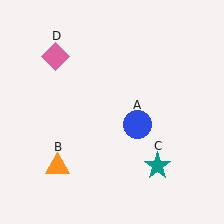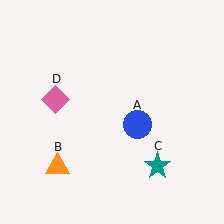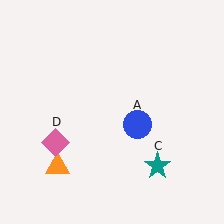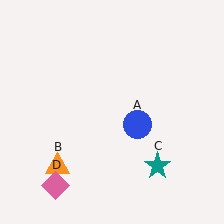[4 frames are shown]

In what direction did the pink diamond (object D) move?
The pink diamond (object D) moved down.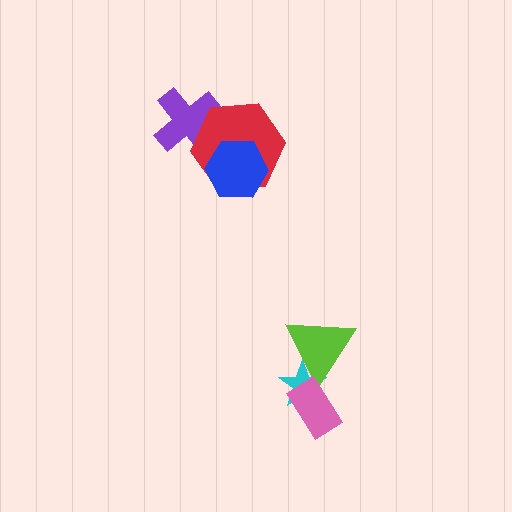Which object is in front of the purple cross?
The red hexagon is in front of the purple cross.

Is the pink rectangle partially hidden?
No, no other shape covers it.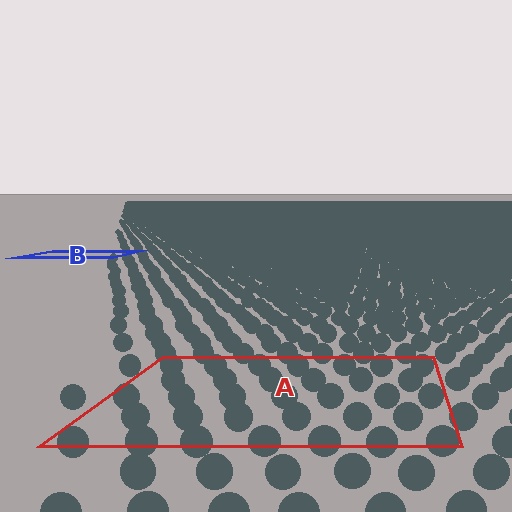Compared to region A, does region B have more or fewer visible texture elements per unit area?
Region B has more texture elements per unit area — they are packed more densely because it is farther away.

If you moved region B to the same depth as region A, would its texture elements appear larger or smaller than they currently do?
They would appear larger. At a closer depth, the same texture elements are projected at a bigger on-screen size.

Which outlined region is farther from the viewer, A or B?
Region B is farther from the viewer — the texture elements inside it appear smaller and more densely packed.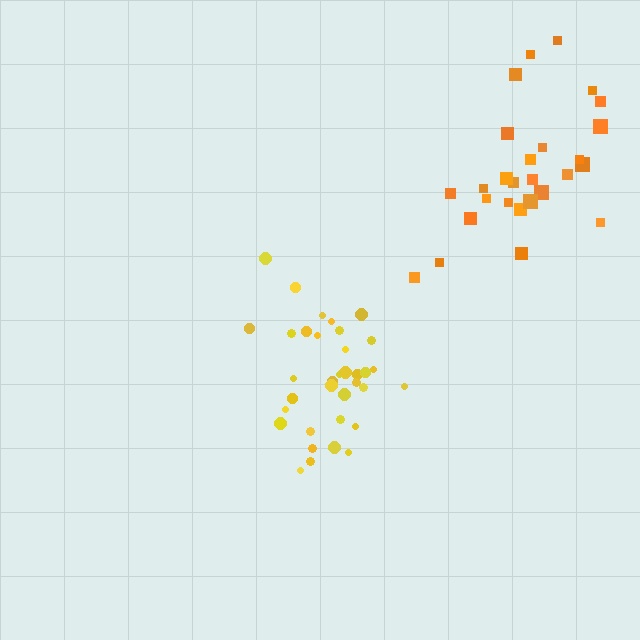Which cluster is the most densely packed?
Yellow.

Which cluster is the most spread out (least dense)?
Orange.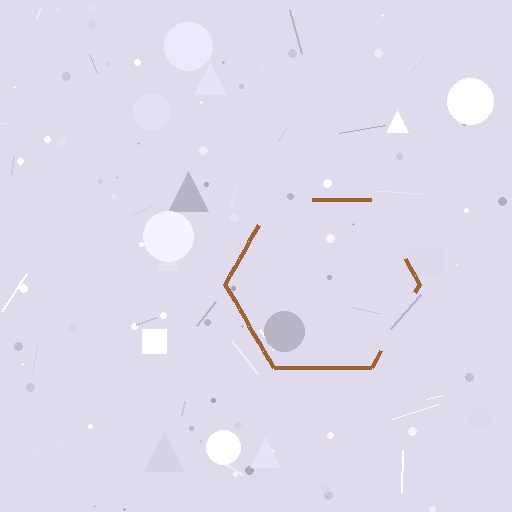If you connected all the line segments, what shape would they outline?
They would outline a hexagon.